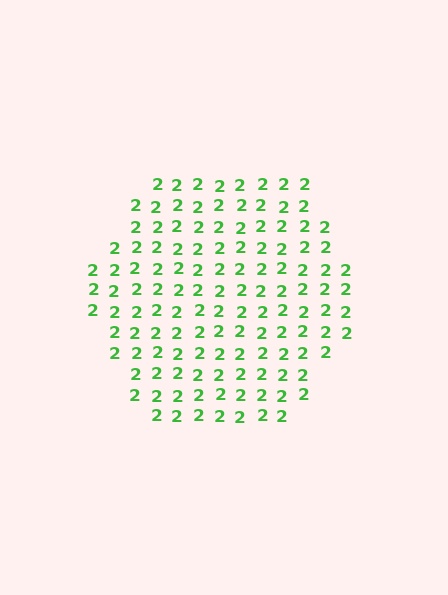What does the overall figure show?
The overall figure shows a hexagon.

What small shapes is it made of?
It is made of small digit 2's.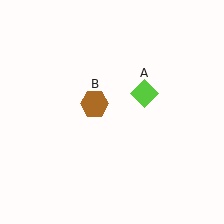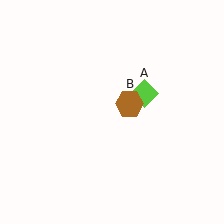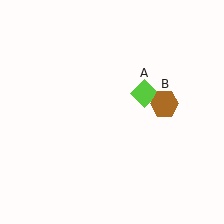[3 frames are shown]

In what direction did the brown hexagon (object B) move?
The brown hexagon (object B) moved right.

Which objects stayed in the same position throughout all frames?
Lime diamond (object A) remained stationary.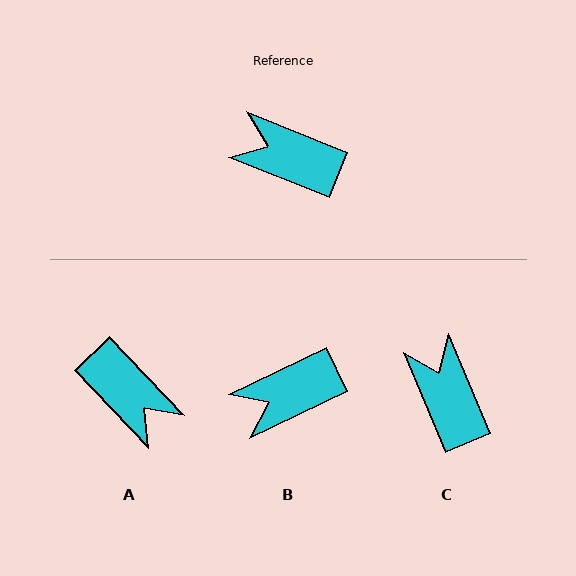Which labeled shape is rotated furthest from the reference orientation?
A, about 155 degrees away.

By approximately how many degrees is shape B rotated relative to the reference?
Approximately 48 degrees counter-clockwise.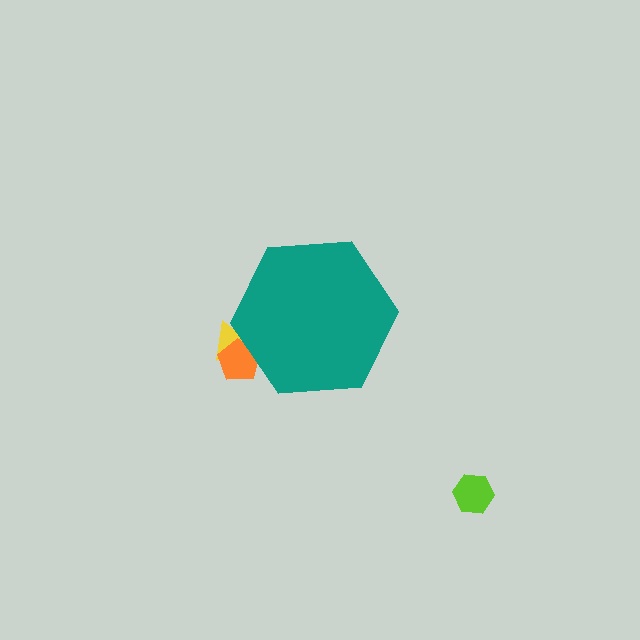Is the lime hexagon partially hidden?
No, the lime hexagon is fully visible.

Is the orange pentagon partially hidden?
Yes, the orange pentagon is partially hidden behind the teal hexagon.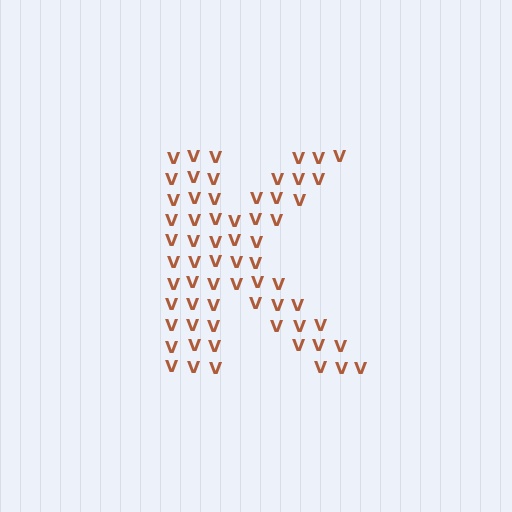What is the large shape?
The large shape is the letter K.